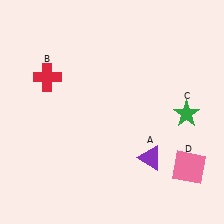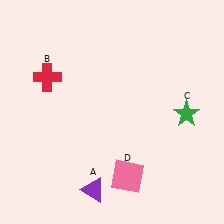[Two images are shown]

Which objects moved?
The objects that moved are: the purple triangle (A), the pink square (D).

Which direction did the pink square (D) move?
The pink square (D) moved left.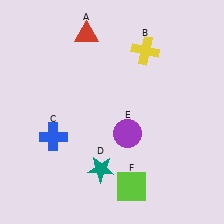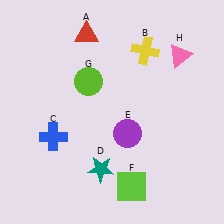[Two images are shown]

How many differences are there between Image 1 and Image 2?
There are 2 differences between the two images.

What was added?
A lime circle (G), a pink triangle (H) were added in Image 2.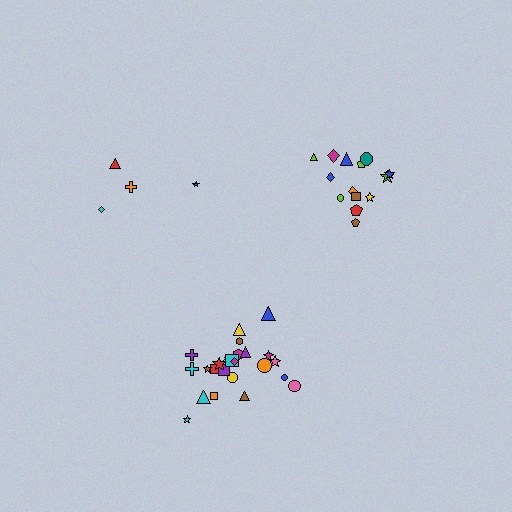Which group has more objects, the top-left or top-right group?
The top-right group.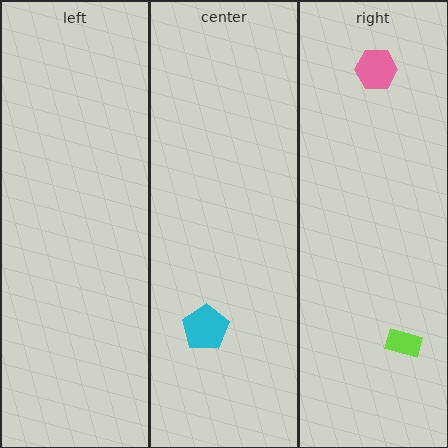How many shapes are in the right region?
2.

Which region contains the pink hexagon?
The right region.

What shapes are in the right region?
The pink hexagon, the lime rectangle.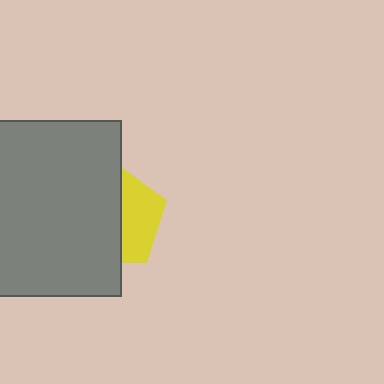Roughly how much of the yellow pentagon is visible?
A small part of it is visible (roughly 41%).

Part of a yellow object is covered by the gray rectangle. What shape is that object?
It is a pentagon.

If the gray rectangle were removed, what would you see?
You would see the complete yellow pentagon.